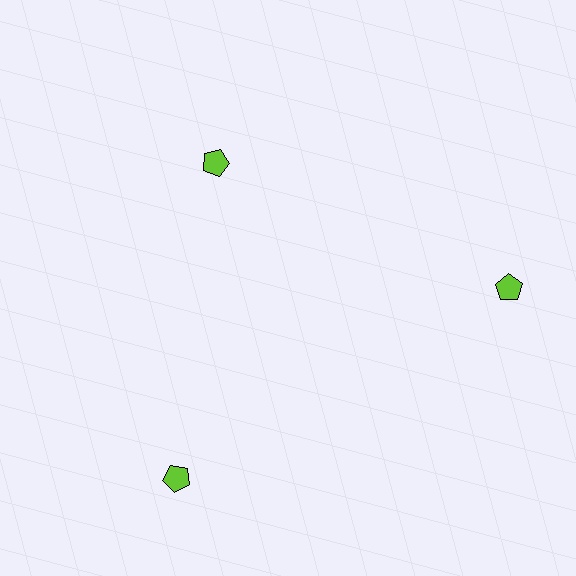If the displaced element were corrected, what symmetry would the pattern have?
It would have 3-fold rotational symmetry — the pattern would map onto itself every 120 degrees.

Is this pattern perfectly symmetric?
No. The 3 lime pentagons are arranged in a ring, but one element near the 11 o'clock position is pulled inward toward the center, breaking the 3-fold rotational symmetry.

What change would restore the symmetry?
The symmetry would be restored by moving it outward, back onto the ring so that all 3 pentagons sit at equal angles and equal distance from the center.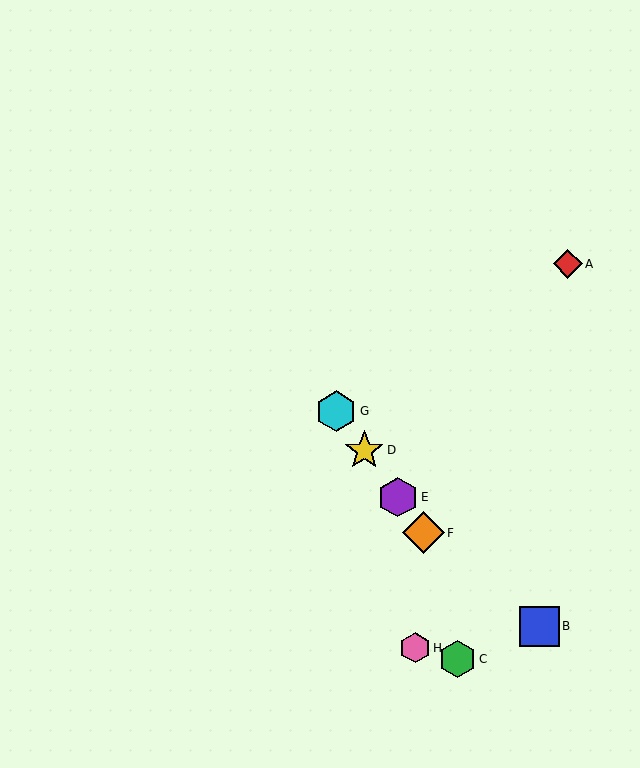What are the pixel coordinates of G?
Object G is at (336, 411).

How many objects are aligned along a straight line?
4 objects (D, E, F, G) are aligned along a straight line.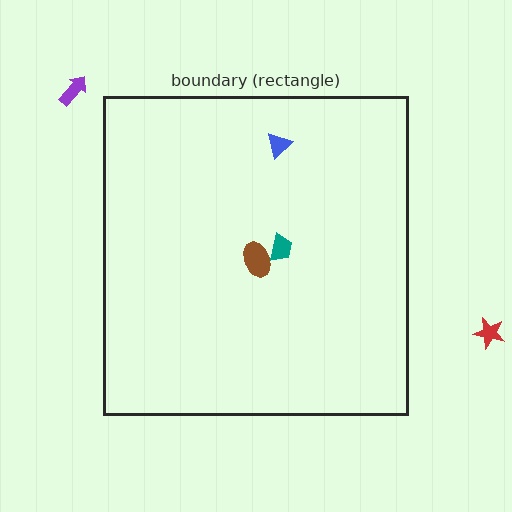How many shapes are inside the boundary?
3 inside, 2 outside.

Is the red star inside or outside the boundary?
Outside.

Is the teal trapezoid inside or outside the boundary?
Inside.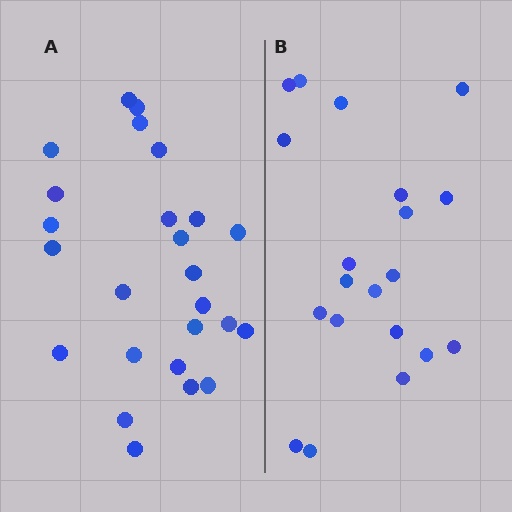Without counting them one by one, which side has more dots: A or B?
Region A (the left region) has more dots.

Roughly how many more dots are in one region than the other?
Region A has about 5 more dots than region B.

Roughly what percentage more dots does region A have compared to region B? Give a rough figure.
About 25% more.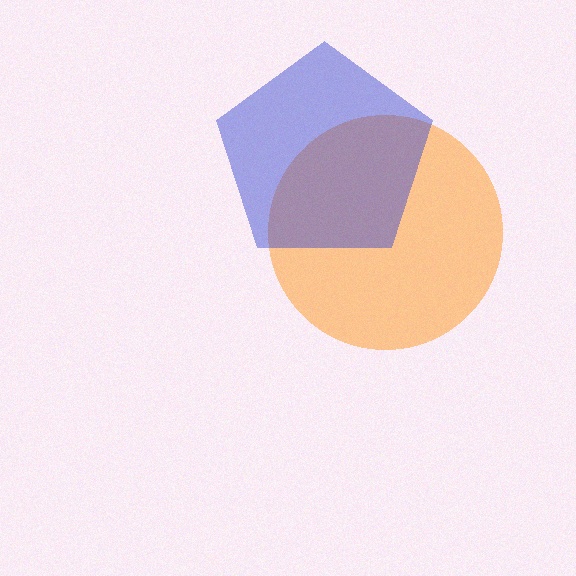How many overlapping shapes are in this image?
There are 2 overlapping shapes in the image.